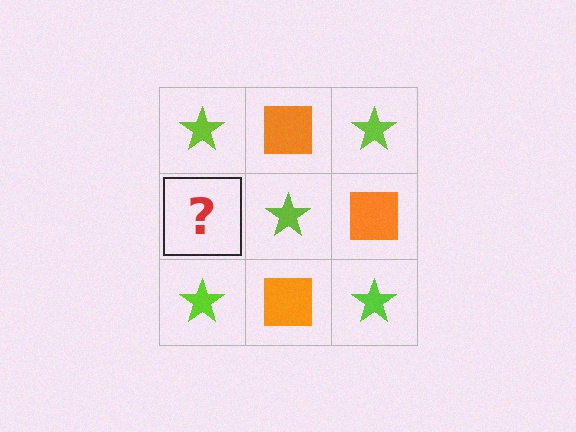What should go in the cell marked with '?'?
The missing cell should contain an orange square.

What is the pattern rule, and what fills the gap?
The rule is that it alternates lime star and orange square in a checkerboard pattern. The gap should be filled with an orange square.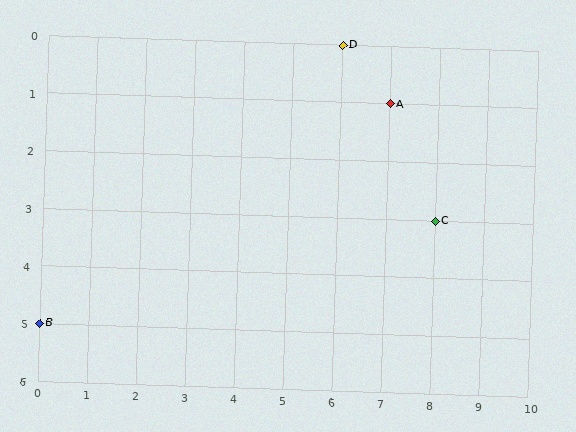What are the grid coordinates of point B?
Point B is at grid coordinates (0, 5).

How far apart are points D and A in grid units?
Points D and A are 1 column and 1 row apart (about 1.4 grid units diagonally).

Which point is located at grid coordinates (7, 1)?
Point A is at (7, 1).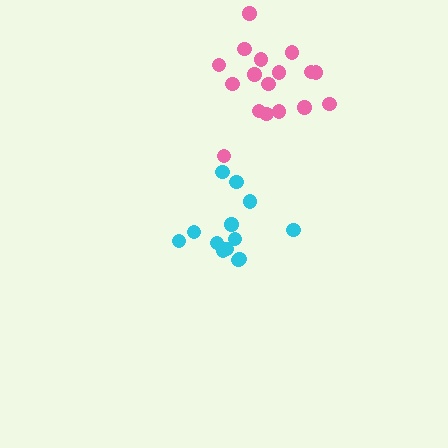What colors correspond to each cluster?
The clusters are colored: cyan, pink.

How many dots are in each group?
Group 1: 15 dots, Group 2: 17 dots (32 total).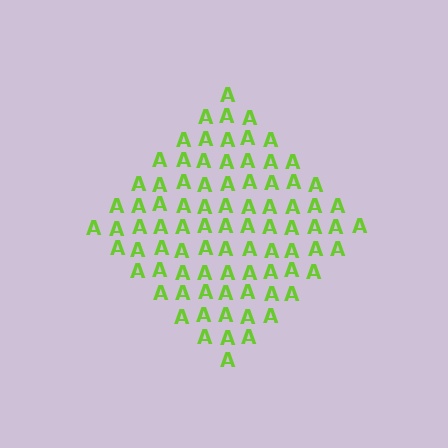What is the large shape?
The large shape is a diamond.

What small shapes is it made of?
It is made of small letter A's.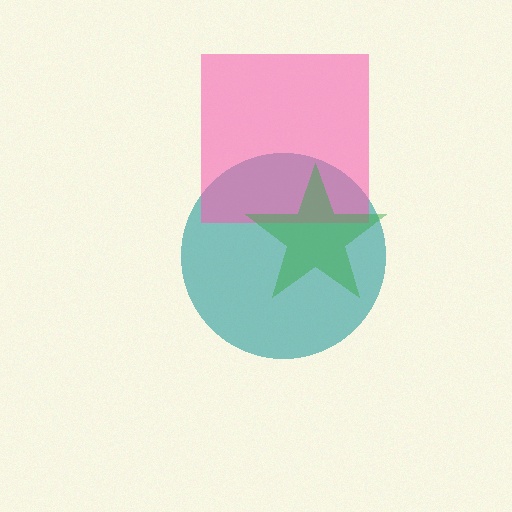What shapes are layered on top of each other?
The layered shapes are: a teal circle, a pink square, a green star.